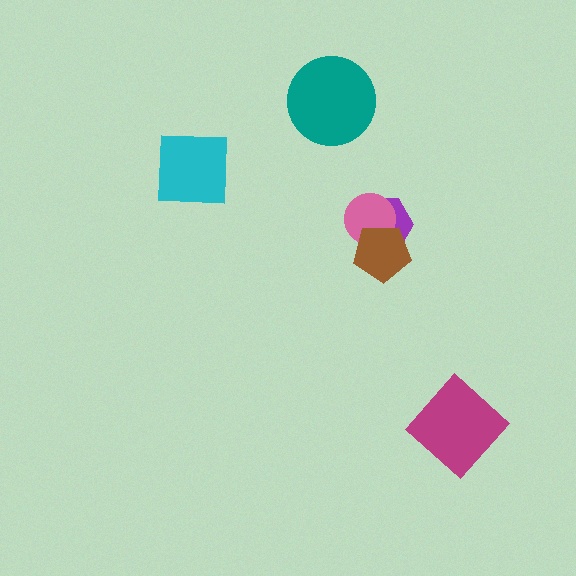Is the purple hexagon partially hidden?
Yes, it is partially covered by another shape.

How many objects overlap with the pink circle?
2 objects overlap with the pink circle.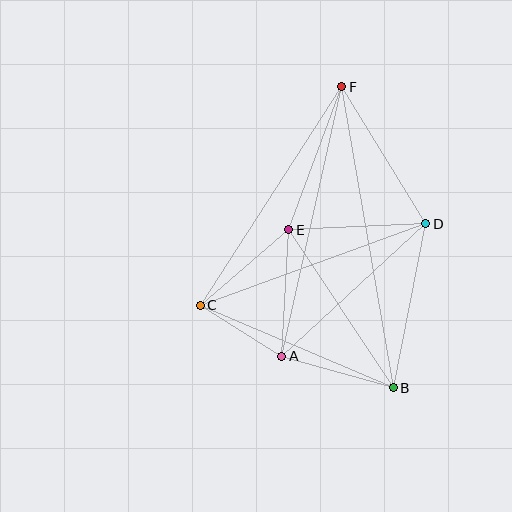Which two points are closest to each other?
Points A and C are closest to each other.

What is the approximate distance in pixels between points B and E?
The distance between B and E is approximately 190 pixels.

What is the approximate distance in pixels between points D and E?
The distance between D and E is approximately 137 pixels.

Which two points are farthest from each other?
Points B and F are farthest from each other.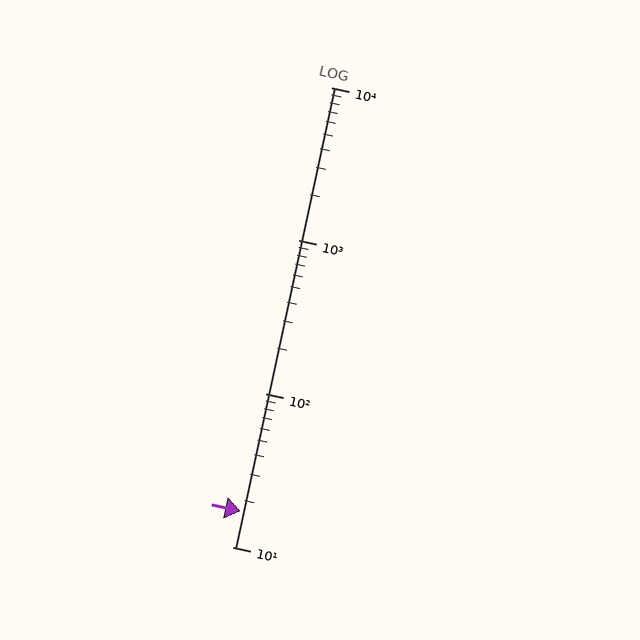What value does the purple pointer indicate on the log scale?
The pointer indicates approximately 17.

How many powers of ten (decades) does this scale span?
The scale spans 3 decades, from 10 to 10000.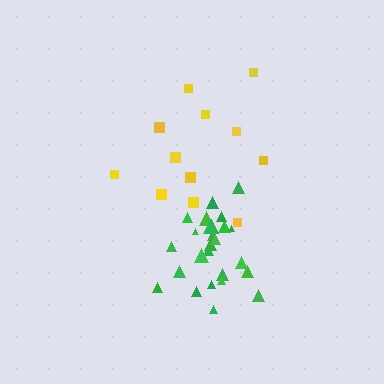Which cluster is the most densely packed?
Green.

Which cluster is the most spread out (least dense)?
Yellow.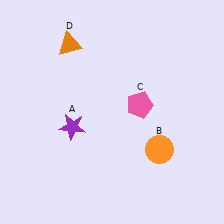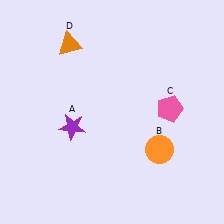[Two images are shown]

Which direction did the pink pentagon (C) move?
The pink pentagon (C) moved right.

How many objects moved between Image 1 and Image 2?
1 object moved between the two images.